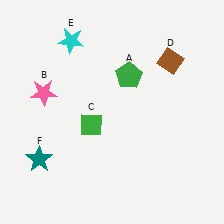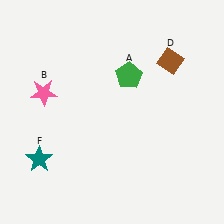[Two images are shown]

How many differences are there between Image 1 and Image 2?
There are 2 differences between the two images.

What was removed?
The cyan star (E), the green diamond (C) were removed in Image 2.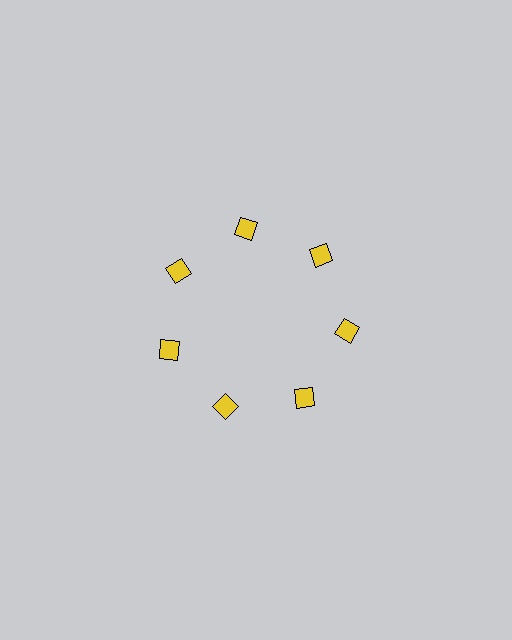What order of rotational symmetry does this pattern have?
This pattern has 7-fold rotational symmetry.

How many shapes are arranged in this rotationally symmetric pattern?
There are 7 shapes, arranged in 7 groups of 1.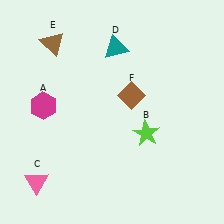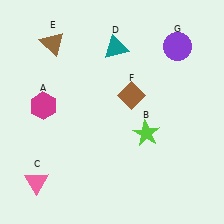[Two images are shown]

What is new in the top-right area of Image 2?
A purple circle (G) was added in the top-right area of Image 2.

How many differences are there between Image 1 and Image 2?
There is 1 difference between the two images.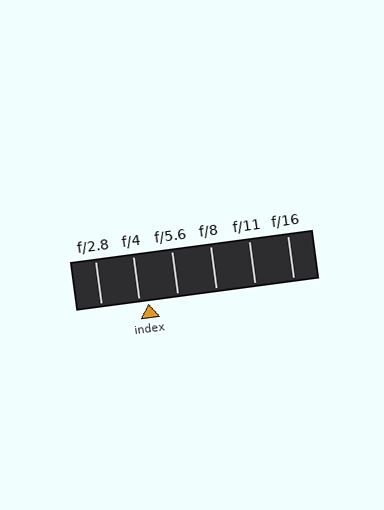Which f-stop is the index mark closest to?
The index mark is closest to f/4.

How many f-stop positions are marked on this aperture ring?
There are 6 f-stop positions marked.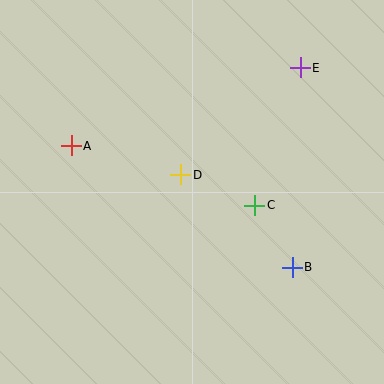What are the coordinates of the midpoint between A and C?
The midpoint between A and C is at (163, 175).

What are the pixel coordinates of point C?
Point C is at (255, 205).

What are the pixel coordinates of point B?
Point B is at (292, 267).